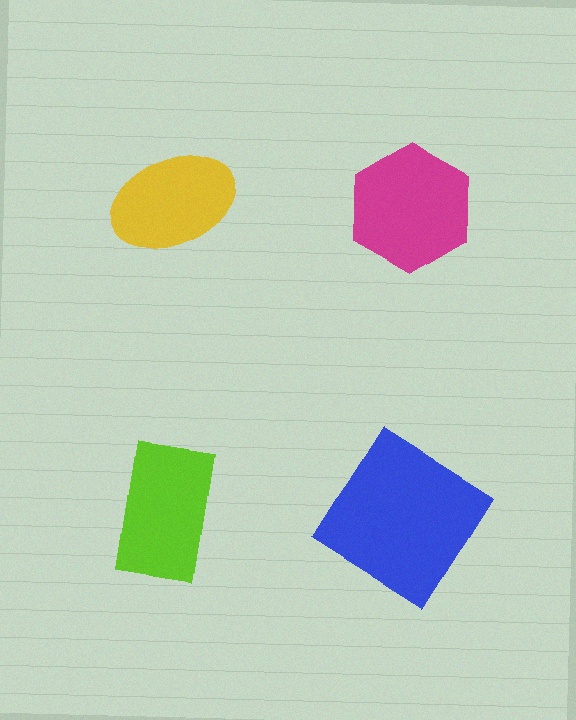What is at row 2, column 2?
A blue diamond.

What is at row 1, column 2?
A magenta hexagon.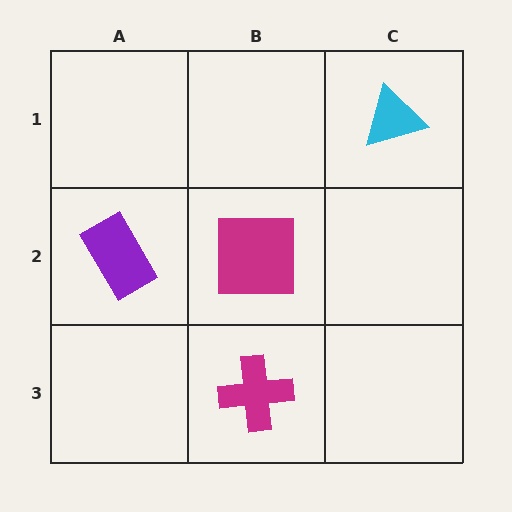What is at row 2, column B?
A magenta square.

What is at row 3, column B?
A magenta cross.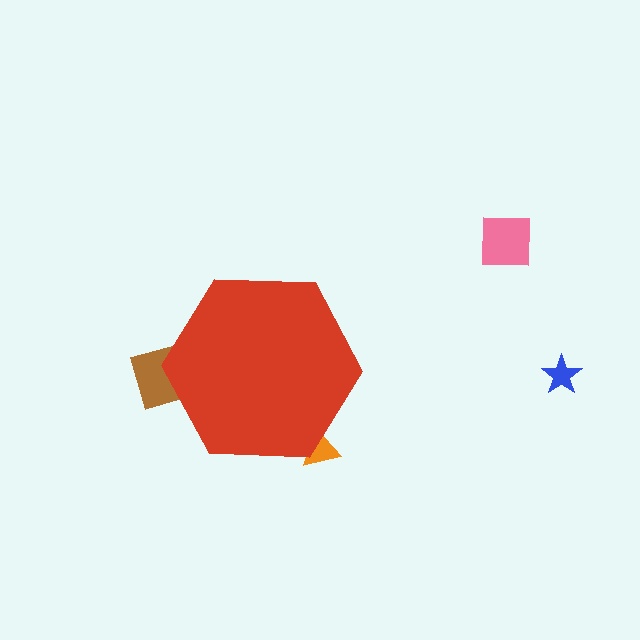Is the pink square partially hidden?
No, the pink square is fully visible.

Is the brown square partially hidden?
Yes, the brown square is partially hidden behind the red hexagon.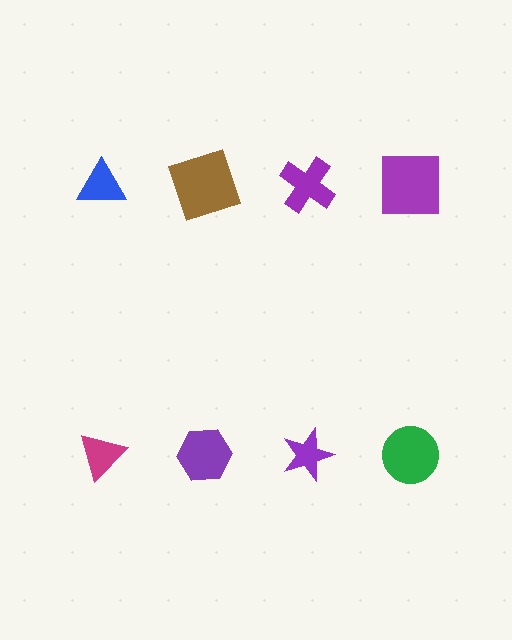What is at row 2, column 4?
A green circle.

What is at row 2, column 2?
A purple hexagon.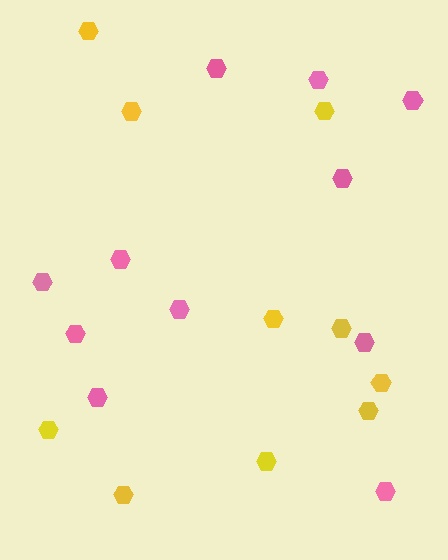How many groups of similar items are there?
There are 2 groups: one group of yellow hexagons (10) and one group of pink hexagons (11).